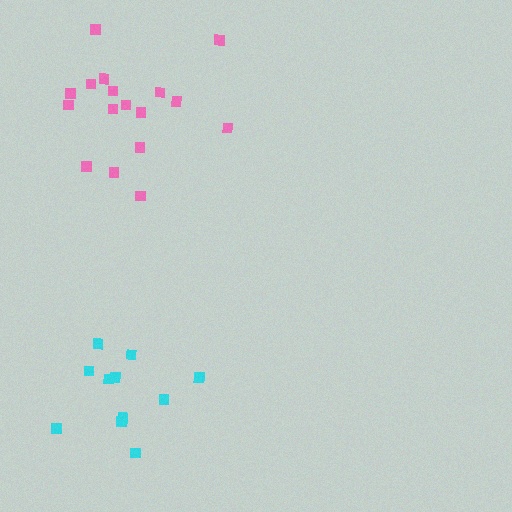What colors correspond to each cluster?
The clusters are colored: cyan, pink.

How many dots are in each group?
Group 1: 11 dots, Group 2: 17 dots (28 total).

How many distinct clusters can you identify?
There are 2 distinct clusters.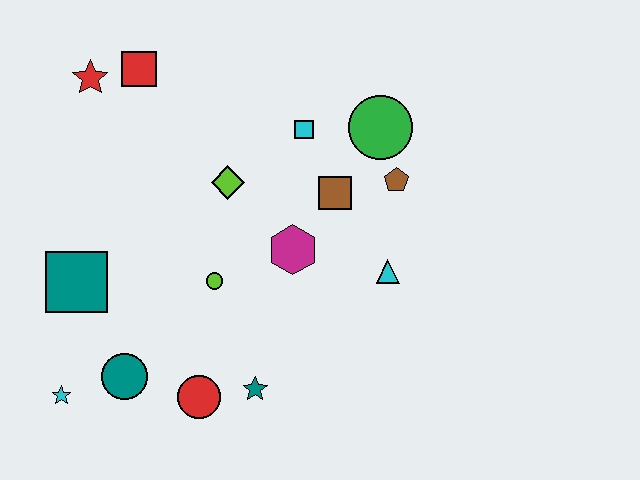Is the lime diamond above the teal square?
Yes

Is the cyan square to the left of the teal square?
No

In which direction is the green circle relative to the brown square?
The green circle is above the brown square.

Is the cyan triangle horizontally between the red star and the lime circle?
No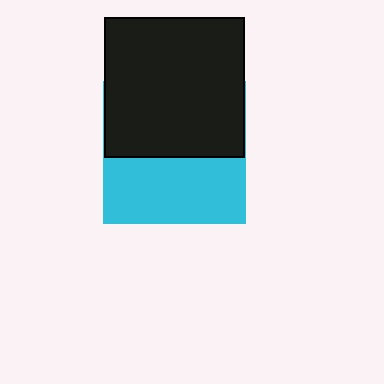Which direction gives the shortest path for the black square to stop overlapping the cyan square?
Moving up gives the shortest separation.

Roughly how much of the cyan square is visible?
About half of it is visible (roughly 46%).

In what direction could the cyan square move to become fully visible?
The cyan square could move down. That would shift it out from behind the black square entirely.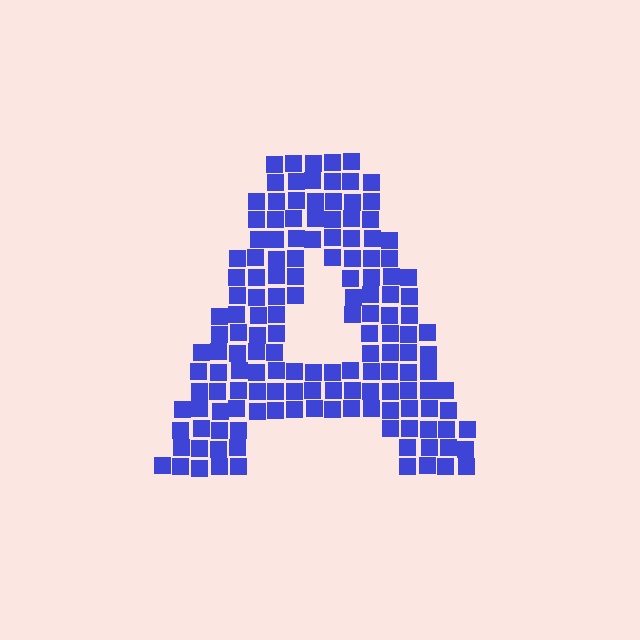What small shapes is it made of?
It is made of small squares.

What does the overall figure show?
The overall figure shows the letter A.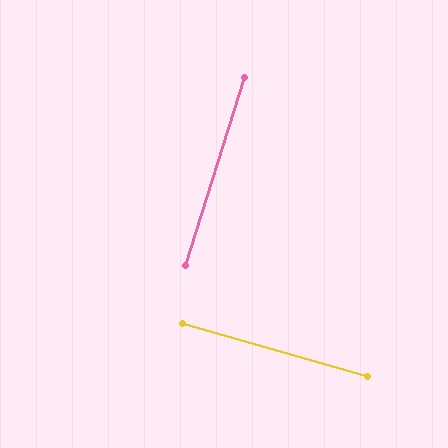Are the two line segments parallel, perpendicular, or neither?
Perpendicular — they meet at approximately 89°.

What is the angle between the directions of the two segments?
Approximately 89 degrees.